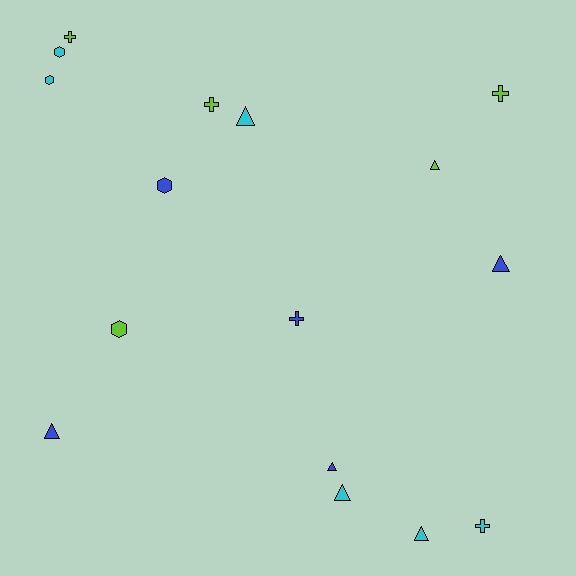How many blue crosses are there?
There is 1 blue cross.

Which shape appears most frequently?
Triangle, with 7 objects.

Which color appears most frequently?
Cyan, with 6 objects.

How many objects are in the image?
There are 16 objects.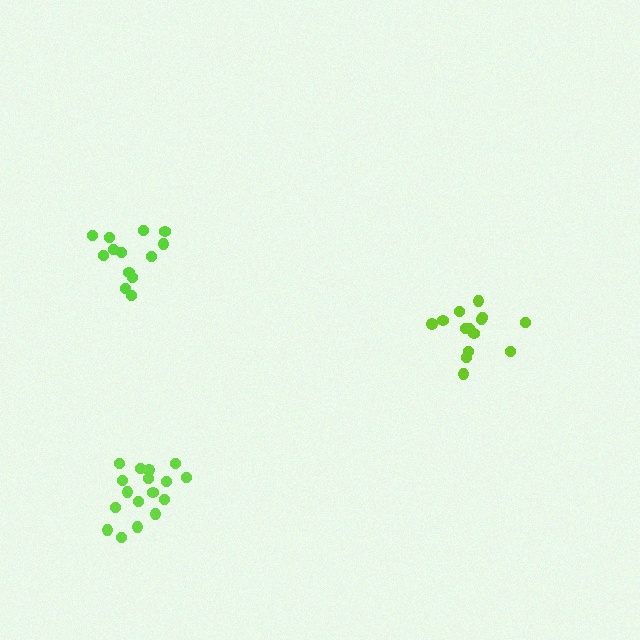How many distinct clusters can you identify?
There are 3 distinct clusters.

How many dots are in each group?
Group 1: 14 dots, Group 2: 13 dots, Group 3: 17 dots (44 total).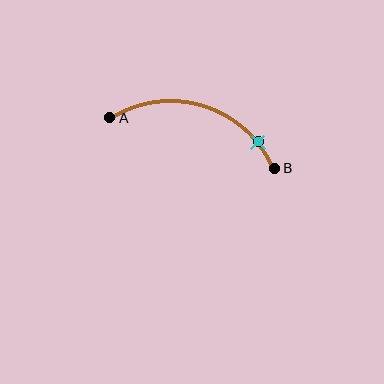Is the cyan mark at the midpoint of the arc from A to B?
No. The cyan mark lies on the arc but is closer to endpoint B. The arc midpoint would be at the point on the curve equidistant along the arc from both A and B.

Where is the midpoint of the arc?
The arc midpoint is the point on the curve farthest from the straight line joining A and B. It sits above that line.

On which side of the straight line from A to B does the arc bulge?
The arc bulges above the straight line connecting A and B.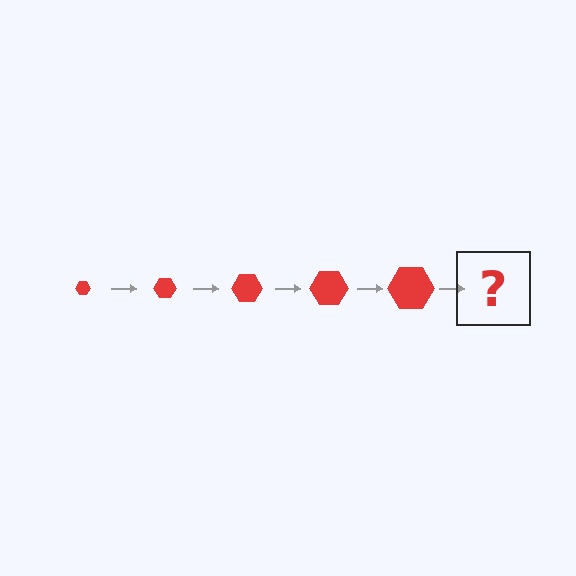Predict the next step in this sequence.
The next step is a red hexagon, larger than the previous one.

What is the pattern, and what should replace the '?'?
The pattern is that the hexagon gets progressively larger each step. The '?' should be a red hexagon, larger than the previous one.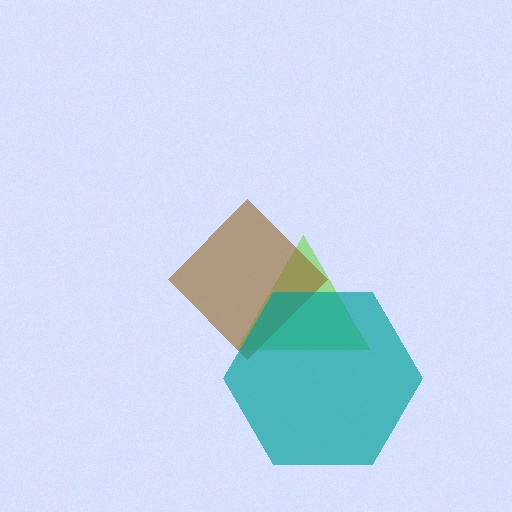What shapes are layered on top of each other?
The layered shapes are: a lime triangle, a brown diamond, a teal hexagon.